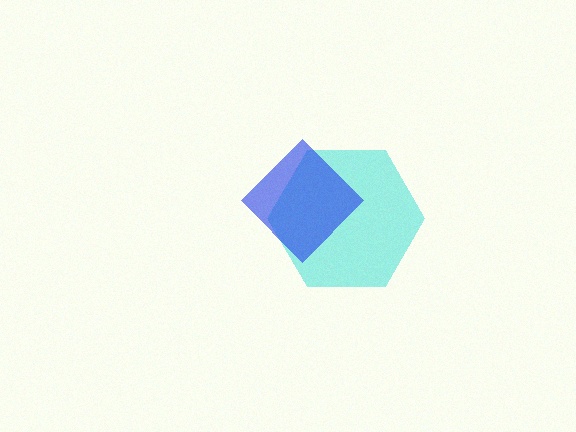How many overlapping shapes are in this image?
There are 2 overlapping shapes in the image.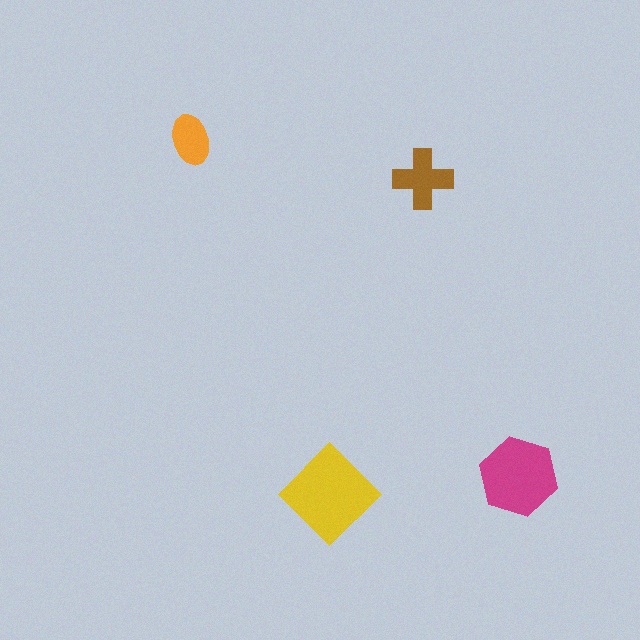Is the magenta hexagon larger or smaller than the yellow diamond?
Smaller.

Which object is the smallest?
The orange ellipse.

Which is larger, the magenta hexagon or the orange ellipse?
The magenta hexagon.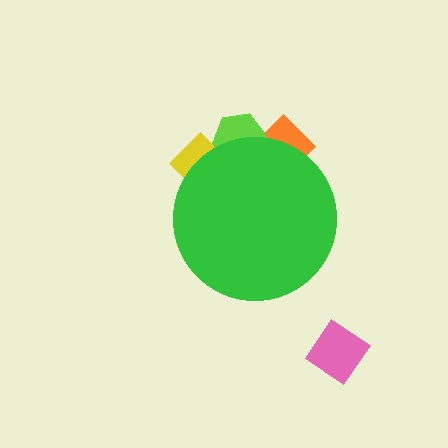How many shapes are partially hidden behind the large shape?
3 shapes are partially hidden.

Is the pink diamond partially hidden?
No, the pink diamond is fully visible.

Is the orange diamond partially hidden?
Yes, the orange diamond is partially hidden behind the green circle.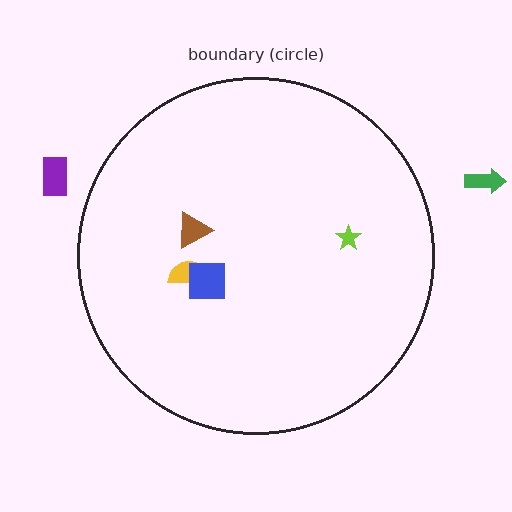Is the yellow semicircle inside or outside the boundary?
Inside.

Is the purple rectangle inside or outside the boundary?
Outside.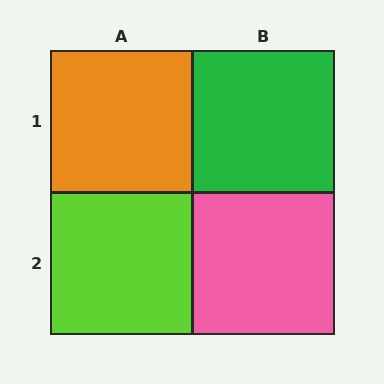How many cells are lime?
1 cell is lime.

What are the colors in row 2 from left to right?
Lime, pink.